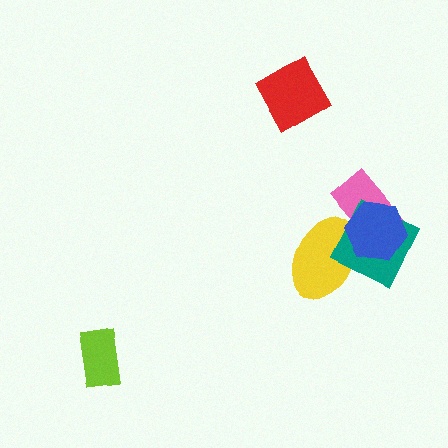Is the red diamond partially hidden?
No, no other shape covers it.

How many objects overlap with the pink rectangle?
3 objects overlap with the pink rectangle.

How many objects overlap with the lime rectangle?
0 objects overlap with the lime rectangle.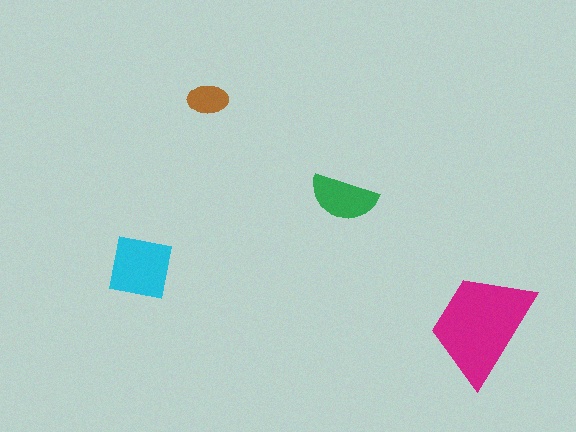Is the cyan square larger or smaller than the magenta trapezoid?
Smaller.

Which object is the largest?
The magenta trapezoid.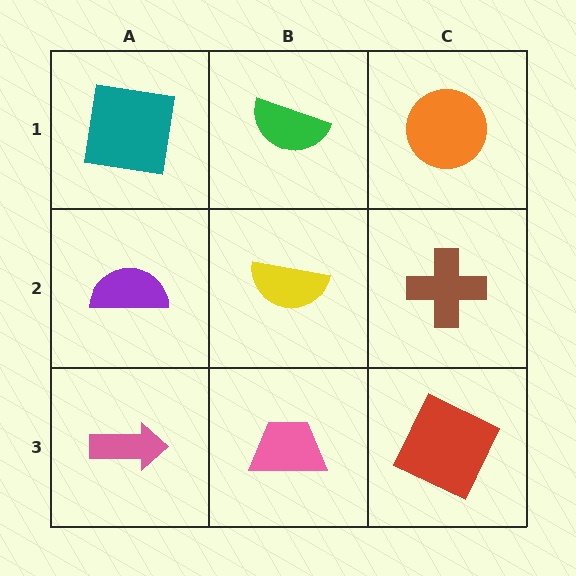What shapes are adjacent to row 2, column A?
A teal square (row 1, column A), a pink arrow (row 3, column A), a yellow semicircle (row 2, column B).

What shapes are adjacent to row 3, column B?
A yellow semicircle (row 2, column B), a pink arrow (row 3, column A), a red square (row 3, column C).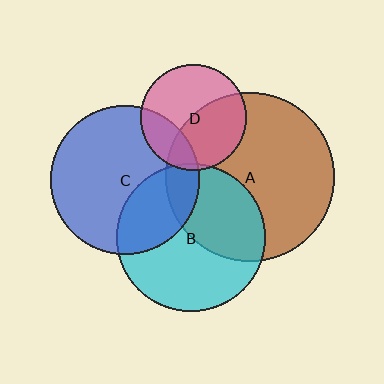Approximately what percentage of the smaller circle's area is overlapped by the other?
Approximately 5%.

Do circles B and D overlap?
Yes.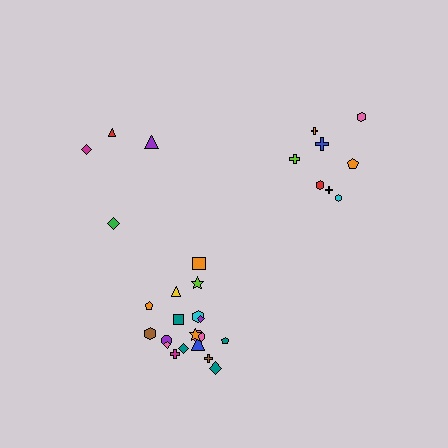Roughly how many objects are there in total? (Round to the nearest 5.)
Roughly 30 objects in total.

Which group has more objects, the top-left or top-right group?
The top-right group.